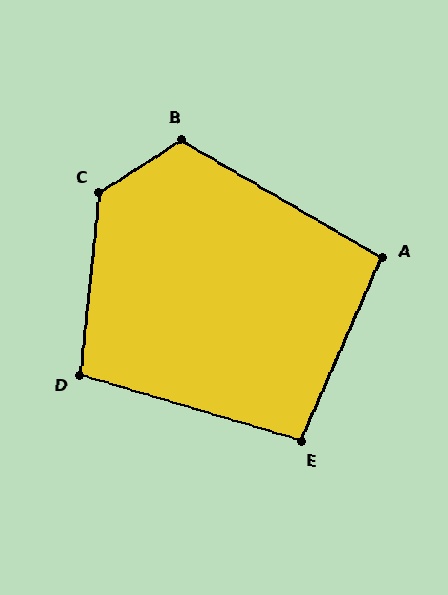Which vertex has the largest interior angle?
C, at approximately 128 degrees.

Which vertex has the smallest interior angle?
A, at approximately 97 degrees.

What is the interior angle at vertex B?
Approximately 117 degrees (obtuse).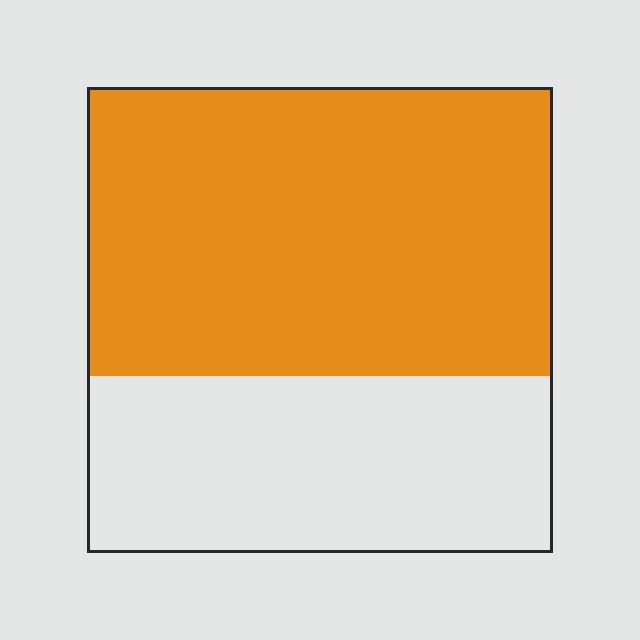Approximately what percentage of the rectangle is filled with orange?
Approximately 60%.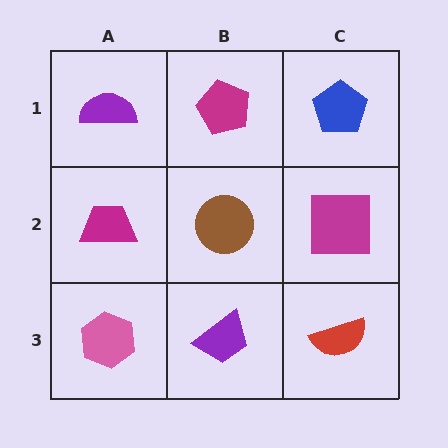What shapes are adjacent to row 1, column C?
A magenta square (row 2, column C), a magenta pentagon (row 1, column B).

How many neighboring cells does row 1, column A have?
2.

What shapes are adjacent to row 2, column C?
A blue pentagon (row 1, column C), a red semicircle (row 3, column C), a brown circle (row 2, column B).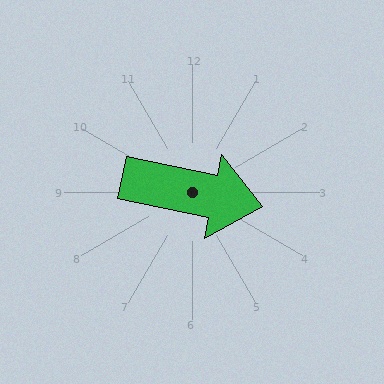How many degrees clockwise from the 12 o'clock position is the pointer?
Approximately 102 degrees.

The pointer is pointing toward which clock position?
Roughly 3 o'clock.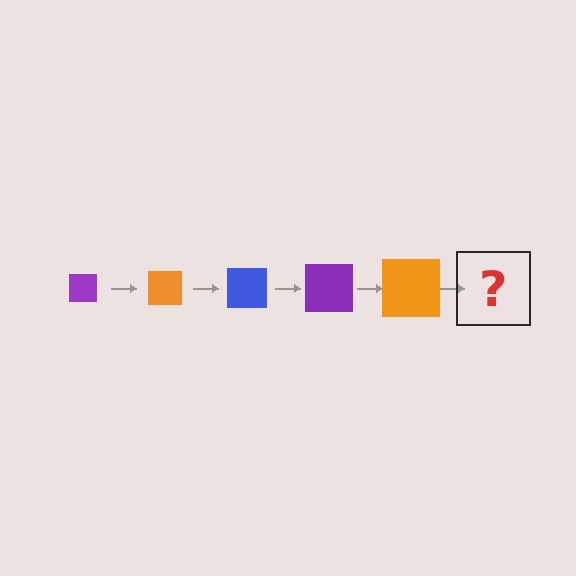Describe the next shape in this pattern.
It should be a blue square, larger than the previous one.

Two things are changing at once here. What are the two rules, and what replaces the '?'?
The two rules are that the square grows larger each step and the color cycles through purple, orange, and blue. The '?' should be a blue square, larger than the previous one.